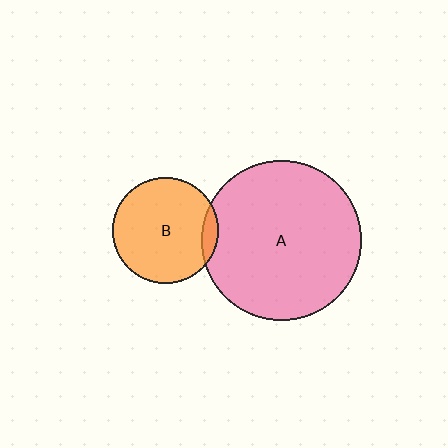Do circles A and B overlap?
Yes.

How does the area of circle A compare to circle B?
Approximately 2.3 times.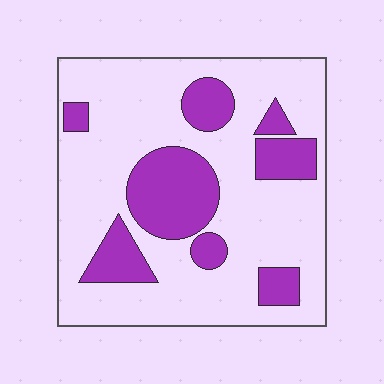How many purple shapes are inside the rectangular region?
8.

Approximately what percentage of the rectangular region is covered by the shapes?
Approximately 25%.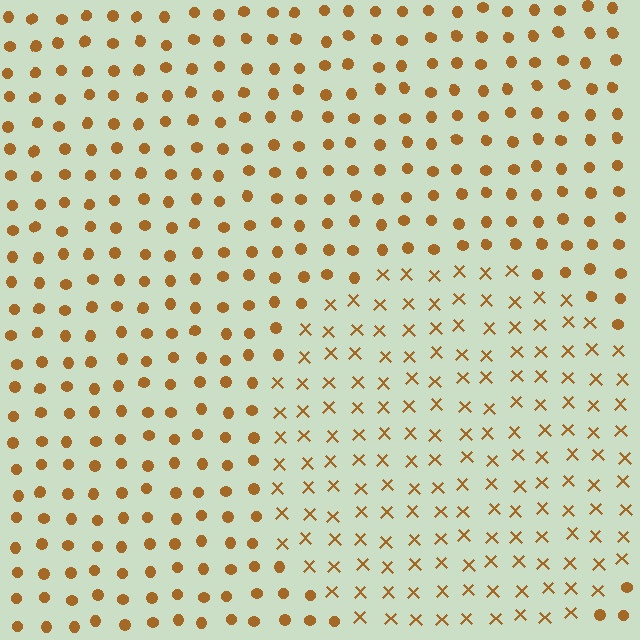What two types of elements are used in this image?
The image uses X marks inside the circle region and circles outside it.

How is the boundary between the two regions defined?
The boundary is defined by a change in element shape: X marks inside vs. circles outside. All elements share the same color and spacing.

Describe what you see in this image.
The image is filled with small brown elements arranged in a uniform grid. A circle-shaped region contains X marks, while the surrounding area contains circles. The boundary is defined purely by the change in element shape.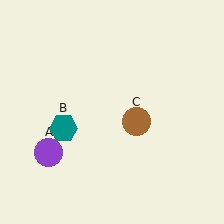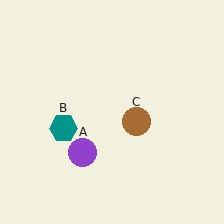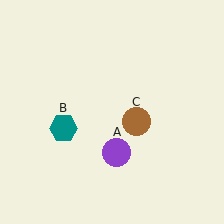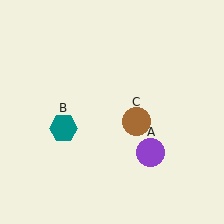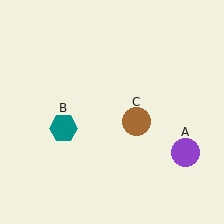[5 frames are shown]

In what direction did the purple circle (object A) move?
The purple circle (object A) moved right.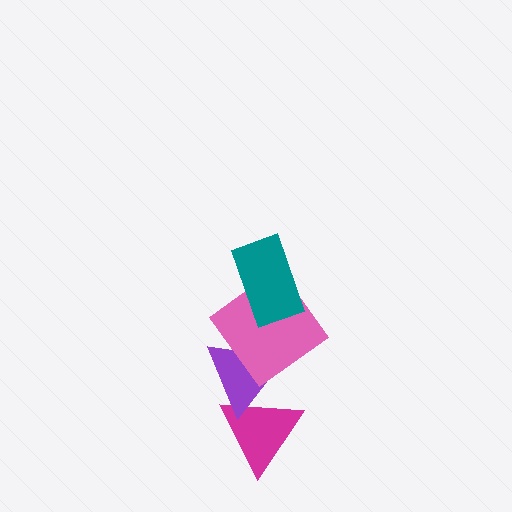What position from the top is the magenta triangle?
The magenta triangle is 4th from the top.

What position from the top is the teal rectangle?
The teal rectangle is 1st from the top.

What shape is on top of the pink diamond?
The teal rectangle is on top of the pink diamond.